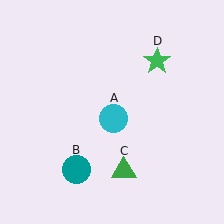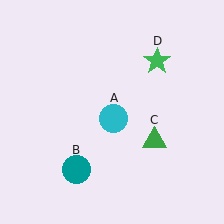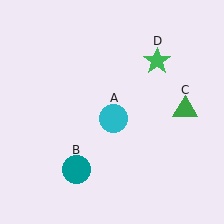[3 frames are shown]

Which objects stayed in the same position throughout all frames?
Cyan circle (object A) and teal circle (object B) and green star (object D) remained stationary.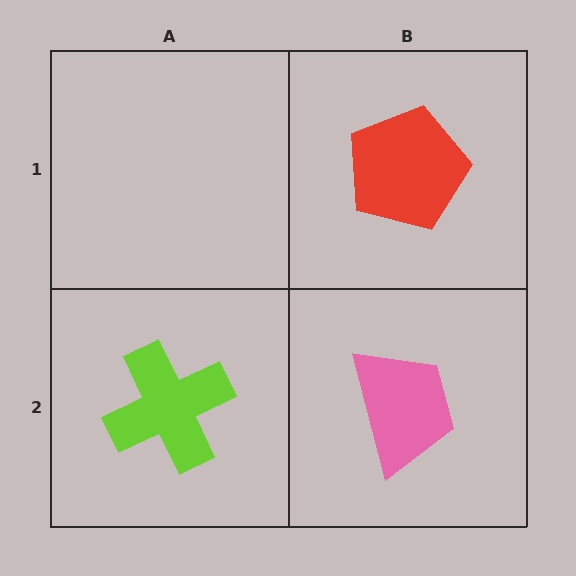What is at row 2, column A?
A lime cross.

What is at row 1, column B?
A red pentagon.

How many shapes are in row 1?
1 shape.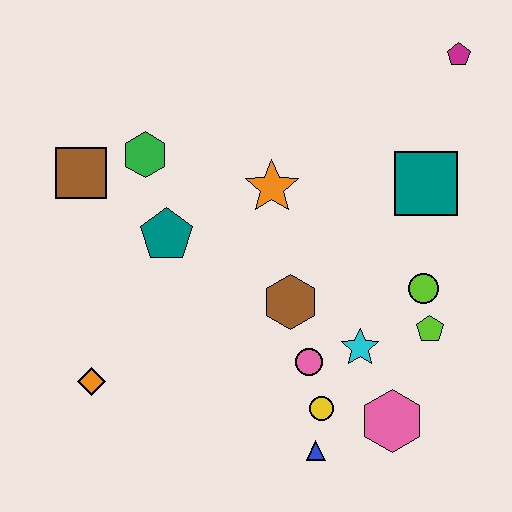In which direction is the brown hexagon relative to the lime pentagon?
The brown hexagon is to the left of the lime pentagon.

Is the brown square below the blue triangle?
No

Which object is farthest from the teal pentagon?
The magenta pentagon is farthest from the teal pentagon.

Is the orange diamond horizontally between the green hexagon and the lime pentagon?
No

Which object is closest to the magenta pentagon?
The teal square is closest to the magenta pentagon.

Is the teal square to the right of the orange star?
Yes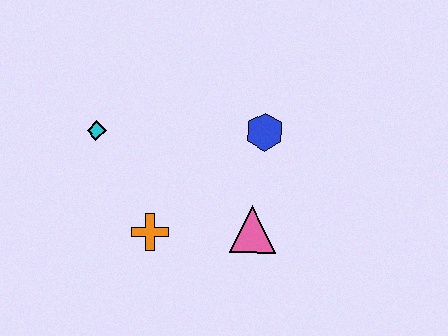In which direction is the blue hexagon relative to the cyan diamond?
The blue hexagon is to the right of the cyan diamond.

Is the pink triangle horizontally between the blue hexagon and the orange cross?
Yes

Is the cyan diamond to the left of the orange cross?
Yes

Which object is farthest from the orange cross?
The blue hexagon is farthest from the orange cross.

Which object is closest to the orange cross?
The pink triangle is closest to the orange cross.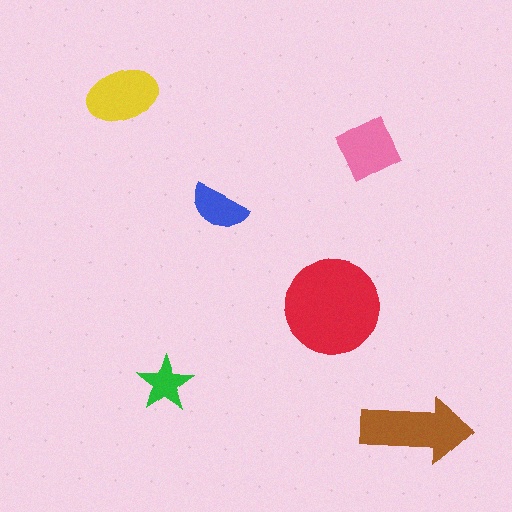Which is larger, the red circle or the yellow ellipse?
The red circle.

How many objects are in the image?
There are 6 objects in the image.